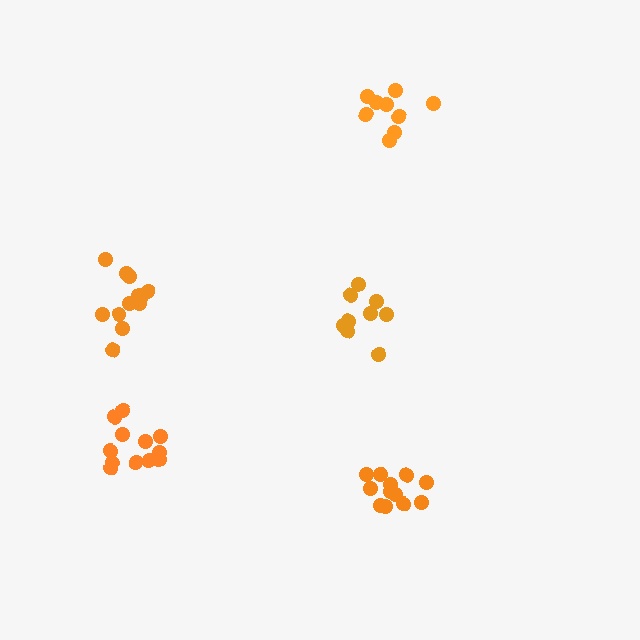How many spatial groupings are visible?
There are 5 spatial groupings.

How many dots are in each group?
Group 1: 9 dots, Group 2: 12 dots, Group 3: 12 dots, Group 4: 12 dots, Group 5: 9 dots (54 total).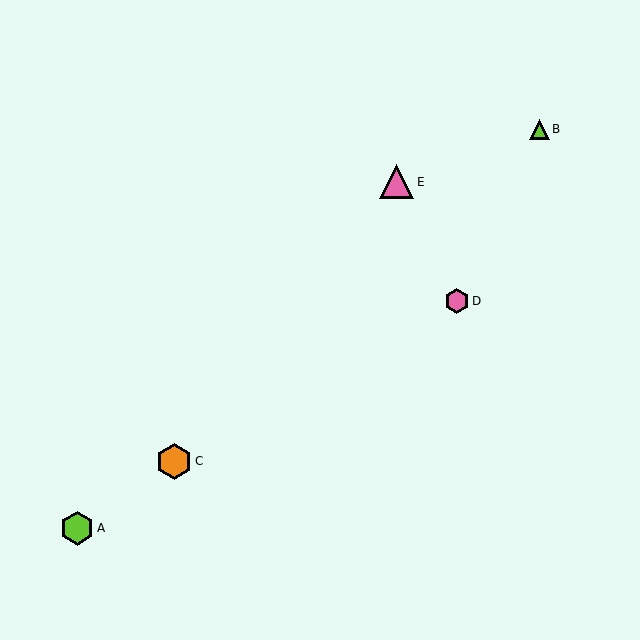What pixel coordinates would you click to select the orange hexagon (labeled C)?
Click at (174, 461) to select the orange hexagon C.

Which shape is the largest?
The orange hexagon (labeled C) is the largest.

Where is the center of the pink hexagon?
The center of the pink hexagon is at (457, 301).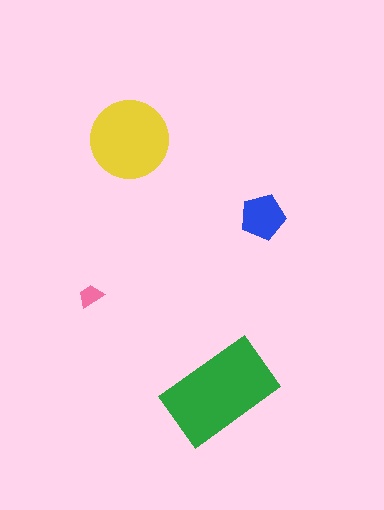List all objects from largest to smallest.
The green rectangle, the yellow circle, the blue pentagon, the pink trapezoid.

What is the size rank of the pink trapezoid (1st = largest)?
4th.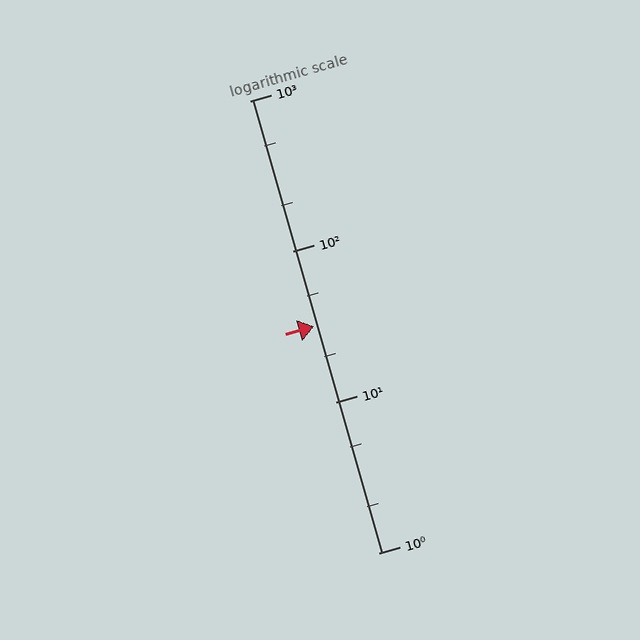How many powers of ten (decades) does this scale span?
The scale spans 3 decades, from 1 to 1000.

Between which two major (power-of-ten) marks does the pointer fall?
The pointer is between 10 and 100.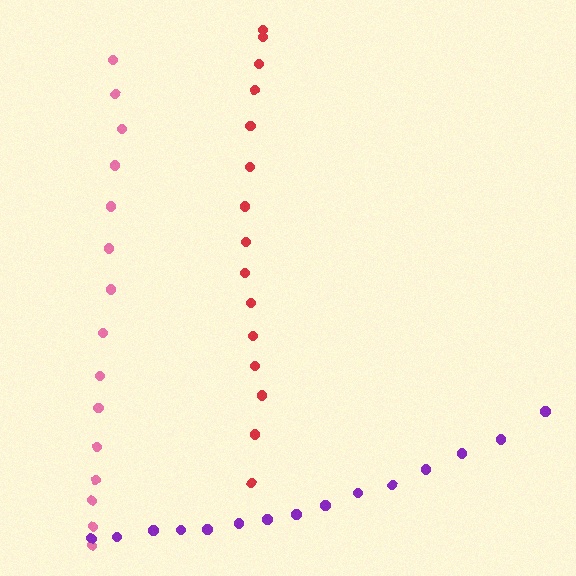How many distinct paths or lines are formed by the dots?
There are 3 distinct paths.